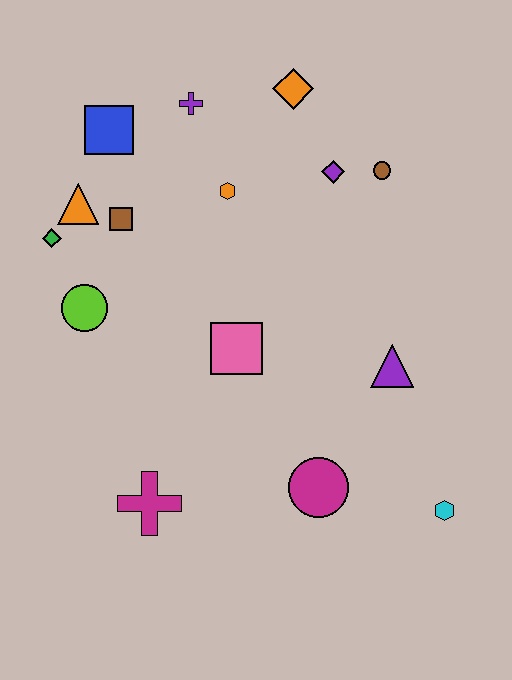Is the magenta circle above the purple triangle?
No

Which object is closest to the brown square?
The orange triangle is closest to the brown square.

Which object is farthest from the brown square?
The cyan hexagon is farthest from the brown square.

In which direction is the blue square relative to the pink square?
The blue square is above the pink square.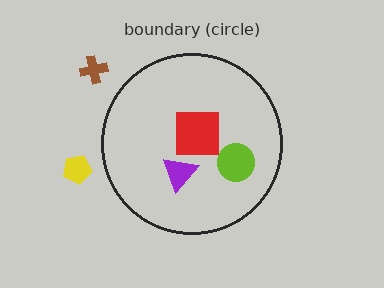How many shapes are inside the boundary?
3 inside, 2 outside.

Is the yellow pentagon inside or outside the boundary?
Outside.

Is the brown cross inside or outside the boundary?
Outside.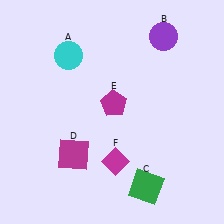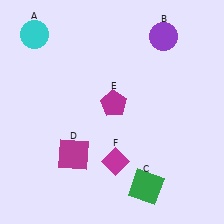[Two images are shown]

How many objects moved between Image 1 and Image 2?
1 object moved between the two images.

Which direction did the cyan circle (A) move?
The cyan circle (A) moved left.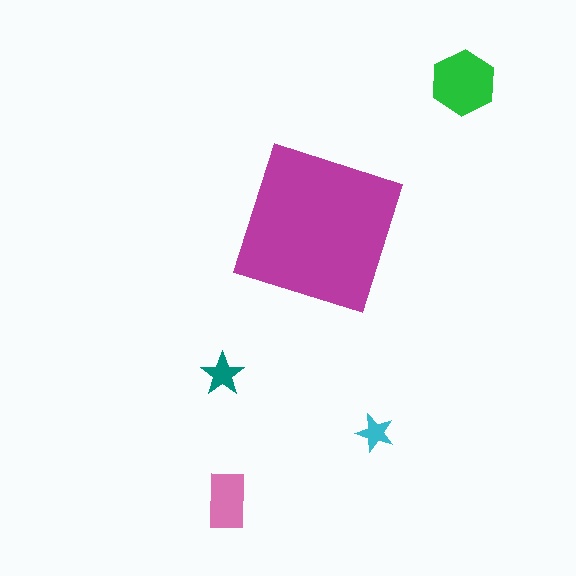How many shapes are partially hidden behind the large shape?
0 shapes are partially hidden.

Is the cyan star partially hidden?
No, the cyan star is fully visible.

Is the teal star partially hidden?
No, the teal star is fully visible.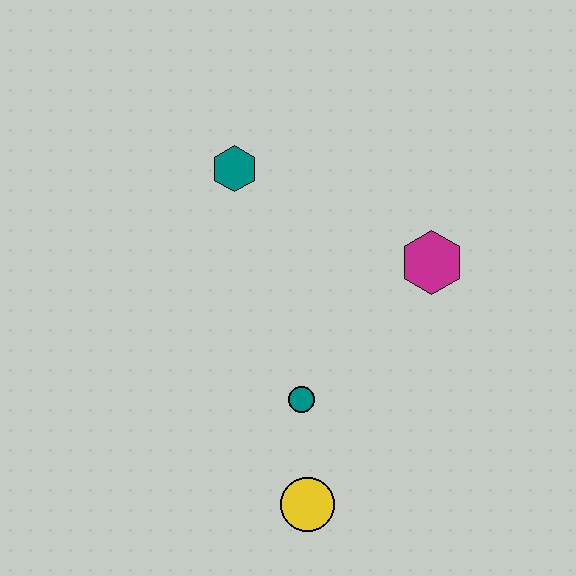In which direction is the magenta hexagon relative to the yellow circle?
The magenta hexagon is above the yellow circle.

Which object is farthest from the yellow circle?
The teal hexagon is farthest from the yellow circle.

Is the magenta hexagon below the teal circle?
No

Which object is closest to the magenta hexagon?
The teal circle is closest to the magenta hexagon.